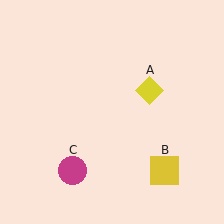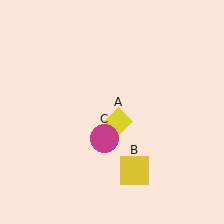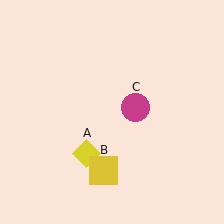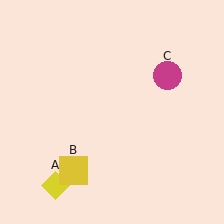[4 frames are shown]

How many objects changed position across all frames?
3 objects changed position: yellow diamond (object A), yellow square (object B), magenta circle (object C).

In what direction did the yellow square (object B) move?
The yellow square (object B) moved left.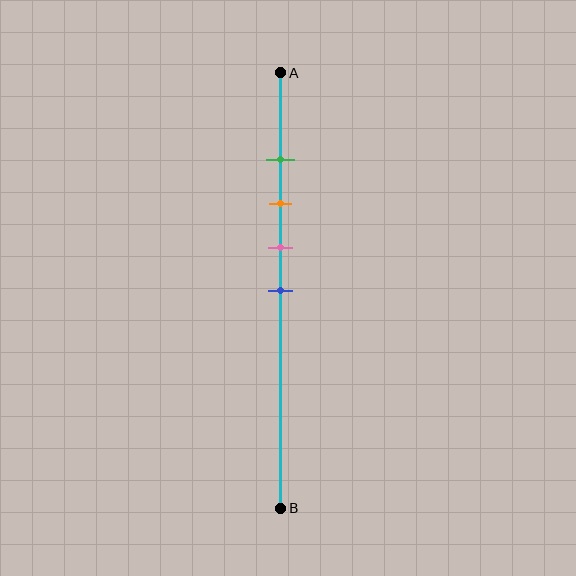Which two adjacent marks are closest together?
The green and orange marks are the closest adjacent pair.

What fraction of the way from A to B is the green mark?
The green mark is approximately 20% (0.2) of the way from A to B.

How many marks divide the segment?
There are 4 marks dividing the segment.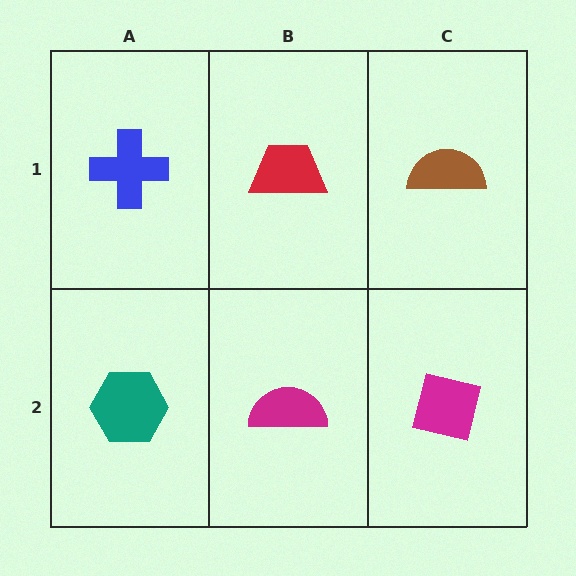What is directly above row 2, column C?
A brown semicircle.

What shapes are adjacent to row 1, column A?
A teal hexagon (row 2, column A), a red trapezoid (row 1, column B).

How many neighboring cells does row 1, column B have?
3.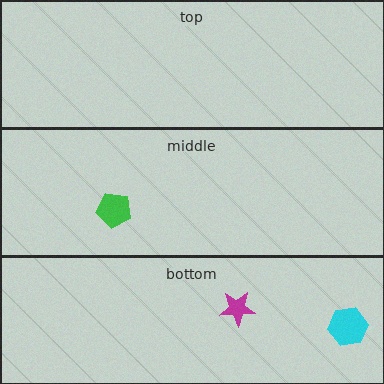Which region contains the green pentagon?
The middle region.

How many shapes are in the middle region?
1.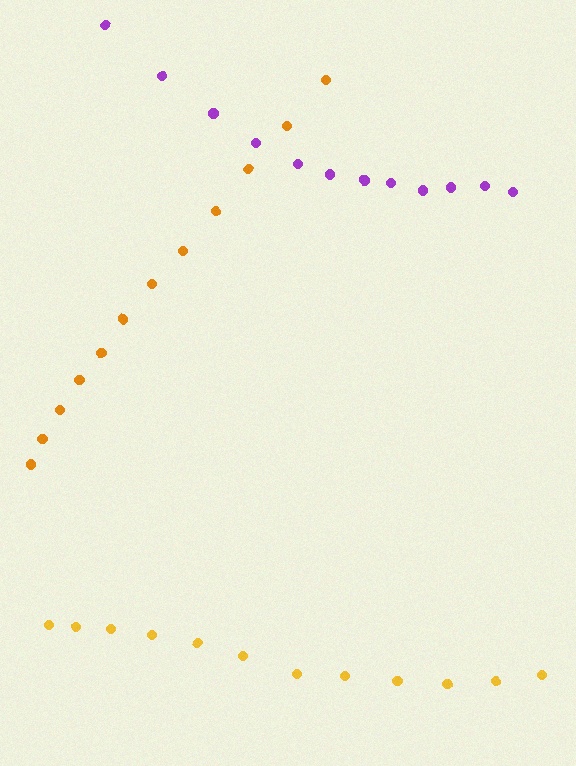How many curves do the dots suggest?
There are 3 distinct paths.